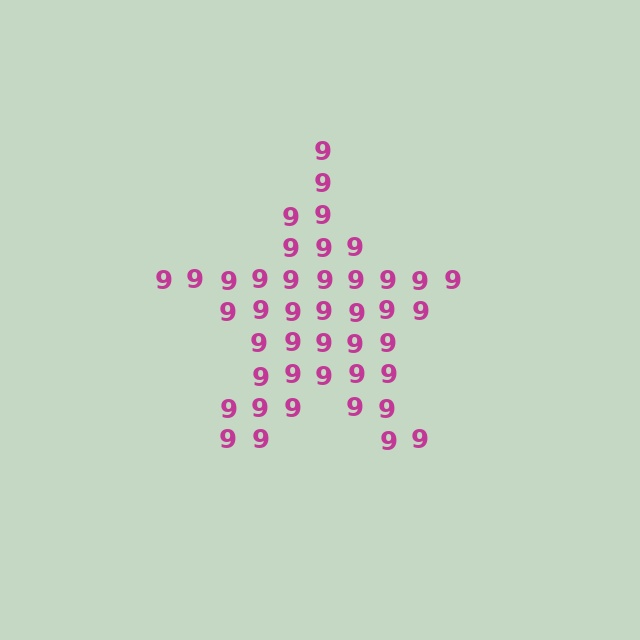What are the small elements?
The small elements are digit 9's.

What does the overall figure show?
The overall figure shows a star.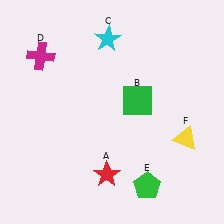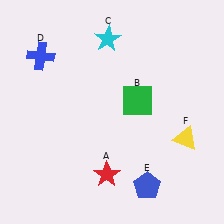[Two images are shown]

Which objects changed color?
D changed from magenta to blue. E changed from green to blue.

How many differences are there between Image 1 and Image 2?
There are 2 differences between the two images.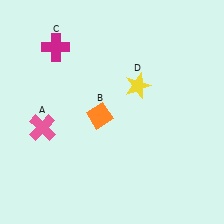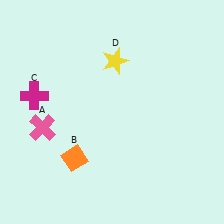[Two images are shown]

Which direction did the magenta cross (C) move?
The magenta cross (C) moved down.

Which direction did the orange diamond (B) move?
The orange diamond (B) moved down.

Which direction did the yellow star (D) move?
The yellow star (D) moved up.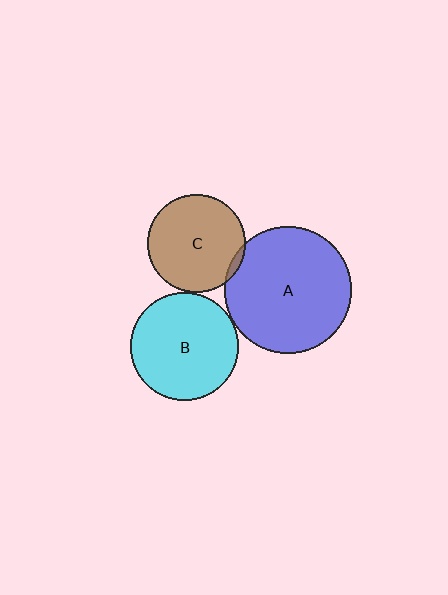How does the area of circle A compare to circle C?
Approximately 1.7 times.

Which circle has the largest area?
Circle A (blue).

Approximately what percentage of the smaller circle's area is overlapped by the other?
Approximately 5%.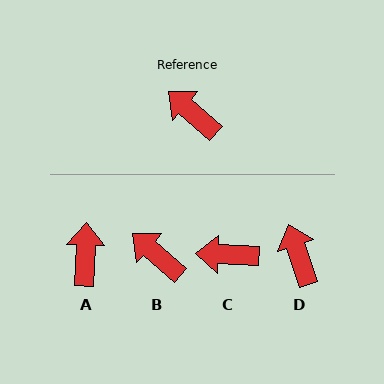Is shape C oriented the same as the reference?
No, it is off by about 39 degrees.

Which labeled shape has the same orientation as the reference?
B.